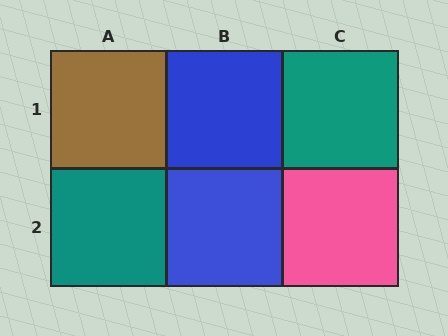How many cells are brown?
1 cell is brown.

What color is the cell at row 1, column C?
Teal.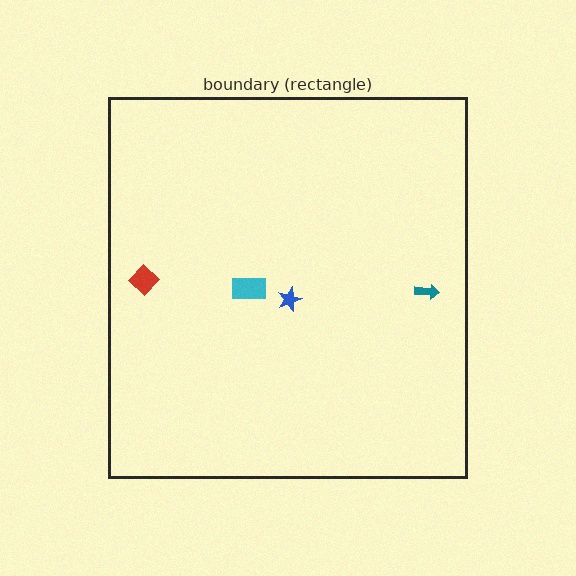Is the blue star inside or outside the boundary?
Inside.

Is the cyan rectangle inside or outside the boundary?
Inside.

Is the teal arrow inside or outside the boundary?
Inside.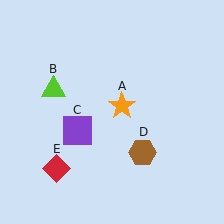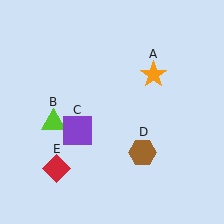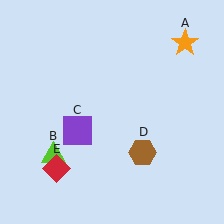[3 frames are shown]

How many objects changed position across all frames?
2 objects changed position: orange star (object A), lime triangle (object B).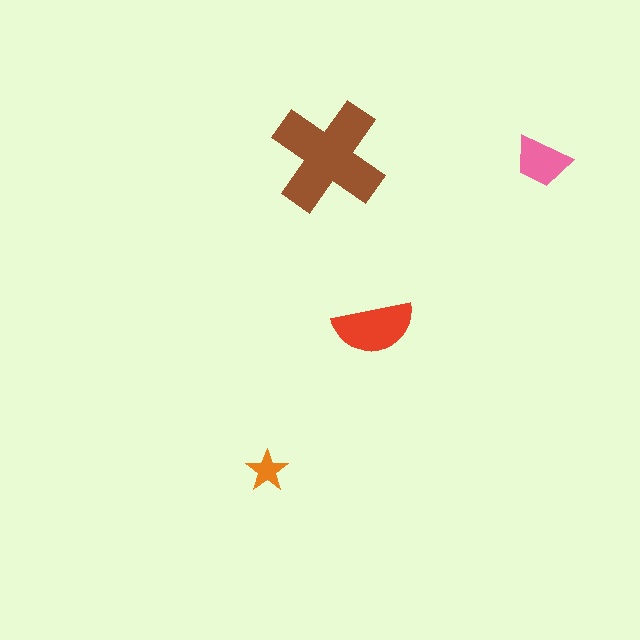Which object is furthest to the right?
The pink trapezoid is rightmost.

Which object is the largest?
The brown cross.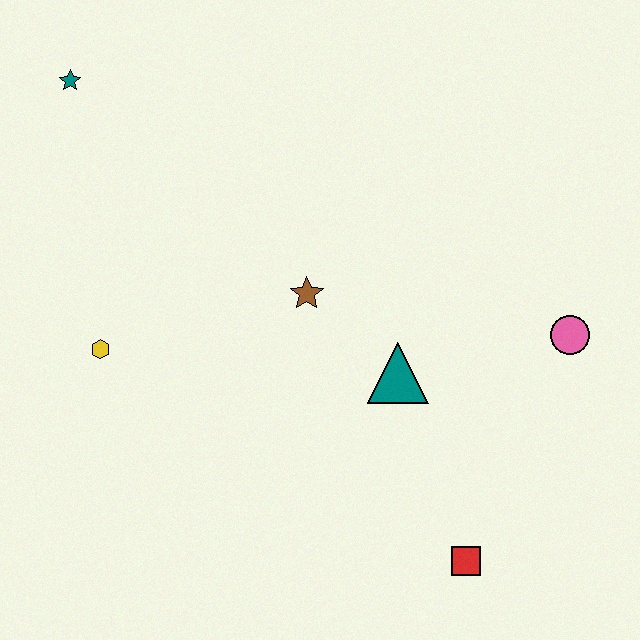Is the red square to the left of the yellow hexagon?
No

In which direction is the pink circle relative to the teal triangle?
The pink circle is to the right of the teal triangle.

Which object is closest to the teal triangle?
The brown star is closest to the teal triangle.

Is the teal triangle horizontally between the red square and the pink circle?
No